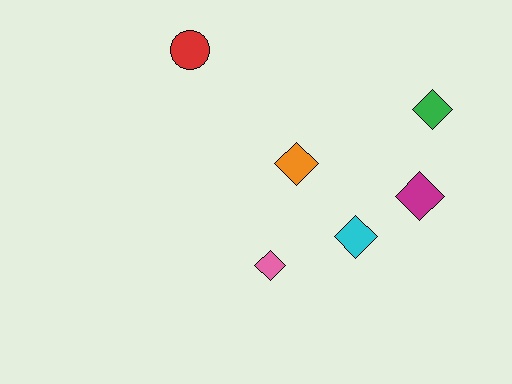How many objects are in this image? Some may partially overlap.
There are 6 objects.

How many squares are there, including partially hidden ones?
There are no squares.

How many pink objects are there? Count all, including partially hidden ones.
There is 1 pink object.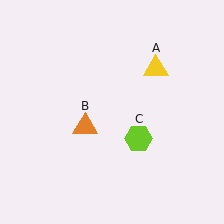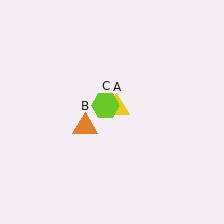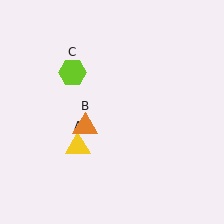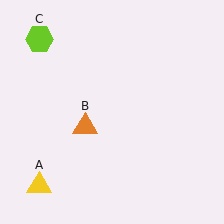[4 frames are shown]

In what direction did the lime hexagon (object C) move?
The lime hexagon (object C) moved up and to the left.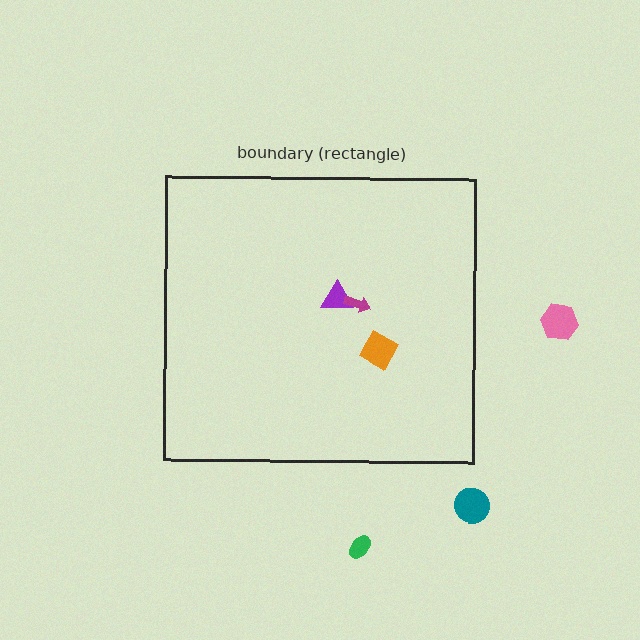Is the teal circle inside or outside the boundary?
Outside.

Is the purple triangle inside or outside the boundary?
Inside.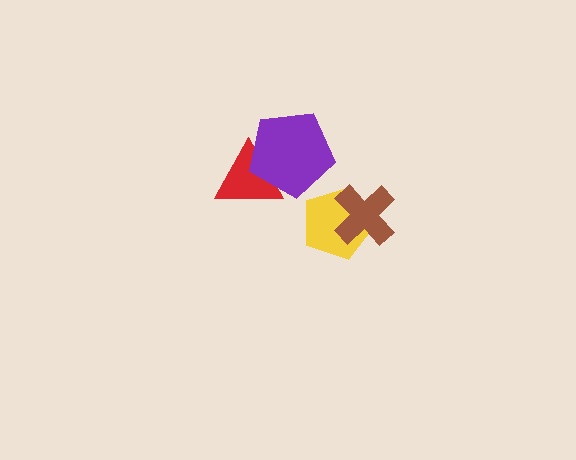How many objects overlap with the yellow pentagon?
1 object overlaps with the yellow pentagon.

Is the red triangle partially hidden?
Yes, it is partially covered by another shape.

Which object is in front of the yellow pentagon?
The brown cross is in front of the yellow pentagon.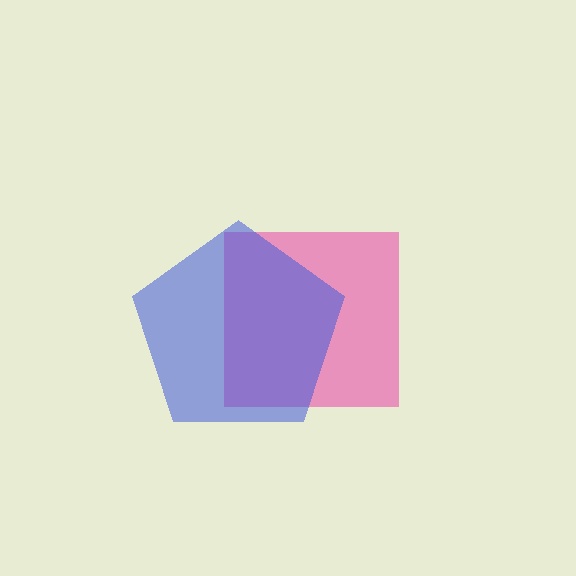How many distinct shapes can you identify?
There are 2 distinct shapes: a pink square, a blue pentagon.